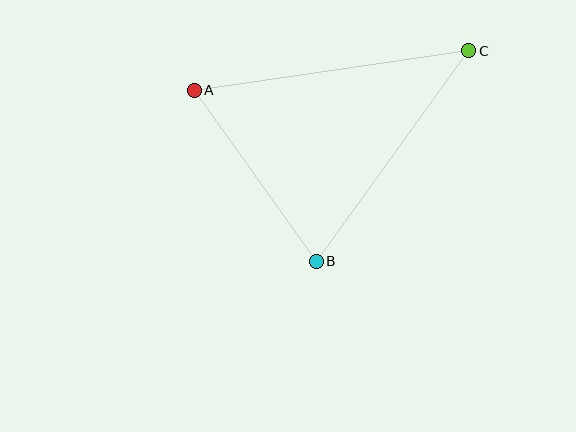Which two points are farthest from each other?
Points A and C are farthest from each other.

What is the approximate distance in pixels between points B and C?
The distance between B and C is approximately 260 pixels.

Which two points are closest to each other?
Points A and B are closest to each other.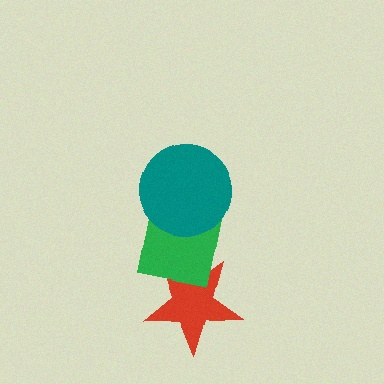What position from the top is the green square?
The green square is 2nd from the top.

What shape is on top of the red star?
The green square is on top of the red star.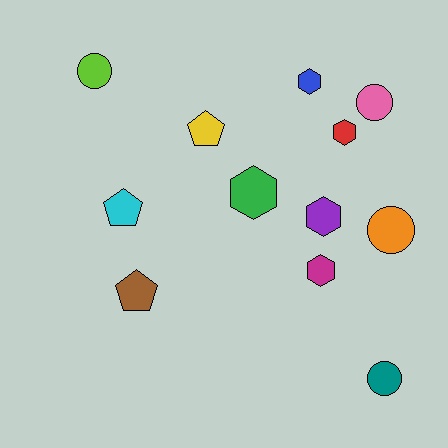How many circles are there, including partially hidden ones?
There are 4 circles.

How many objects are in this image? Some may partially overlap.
There are 12 objects.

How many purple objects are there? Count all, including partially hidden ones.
There is 1 purple object.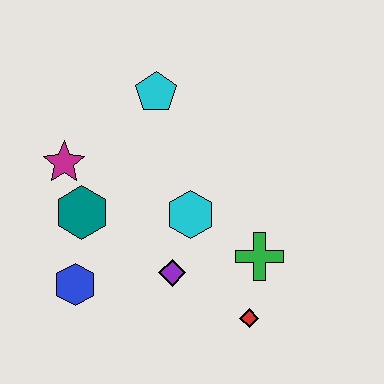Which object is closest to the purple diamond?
The cyan hexagon is closest to the purple diamond.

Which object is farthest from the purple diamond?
The cyan pentagon is farthest from the purple diamond.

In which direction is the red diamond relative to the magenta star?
The red diamond is to the right of the magenta star.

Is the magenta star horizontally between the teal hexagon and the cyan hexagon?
No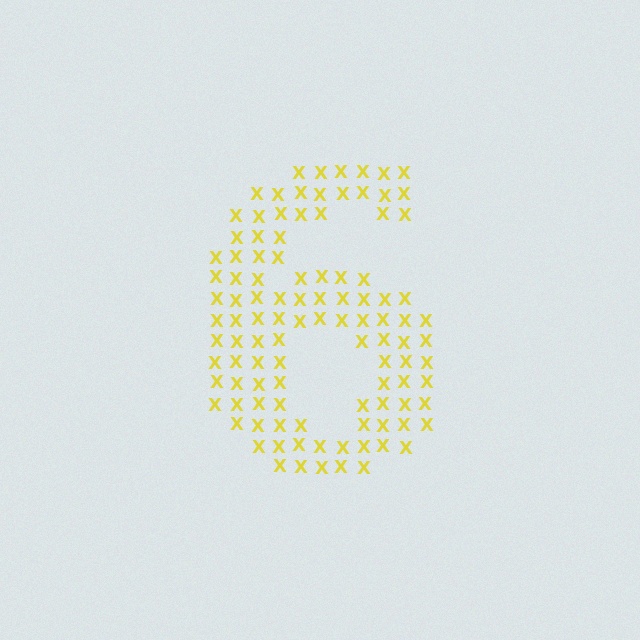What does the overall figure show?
The overall figure shows the digit 6.